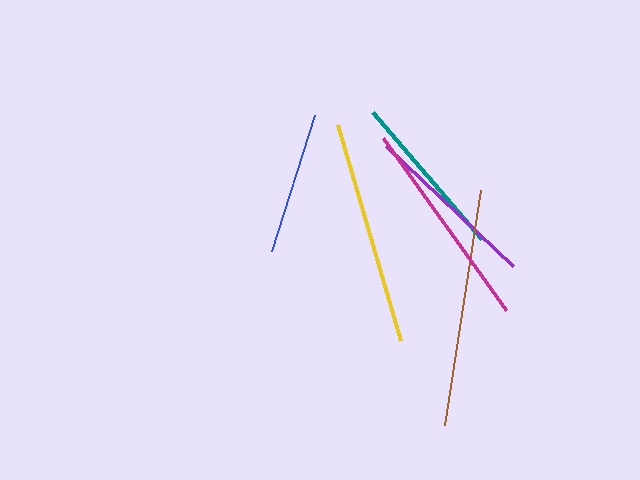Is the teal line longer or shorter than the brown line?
The brown line is longer than the teal line.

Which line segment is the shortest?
The blue line is the shortest at approximately 143 pixels.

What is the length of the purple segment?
The purple segment is approximately 174 pixels long.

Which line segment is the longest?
The brown line is the longest at approximately 238 pixels.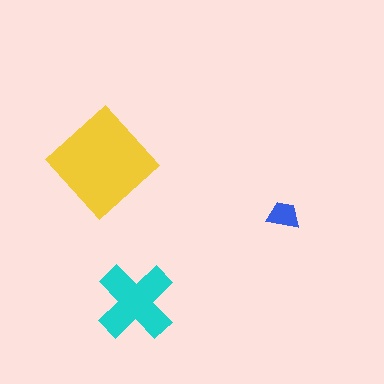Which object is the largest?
The yellow diamond.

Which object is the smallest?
The blue trapezoid.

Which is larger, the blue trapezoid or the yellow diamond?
The yellow diamond.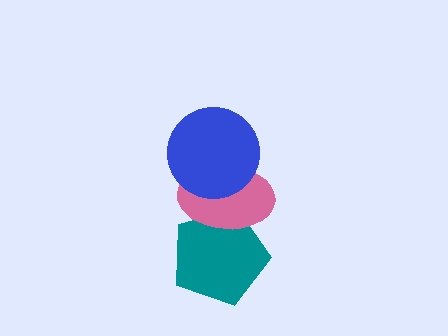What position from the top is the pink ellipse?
The pink ellipse is 2nd from the top.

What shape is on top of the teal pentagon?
The pink ellipse is on top of the teal pentagon.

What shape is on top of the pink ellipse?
The blue circle is on top of the pink ellipse.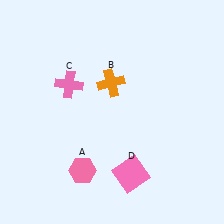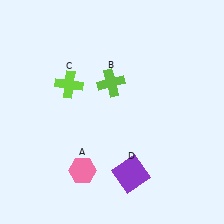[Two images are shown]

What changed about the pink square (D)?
In Image 1, D is pink. In Image 2, it changed to purple.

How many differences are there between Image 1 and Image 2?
There are 3 differences between the two images.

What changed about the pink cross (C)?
In Image 1, C is pink. In Image 2, it changed to lime.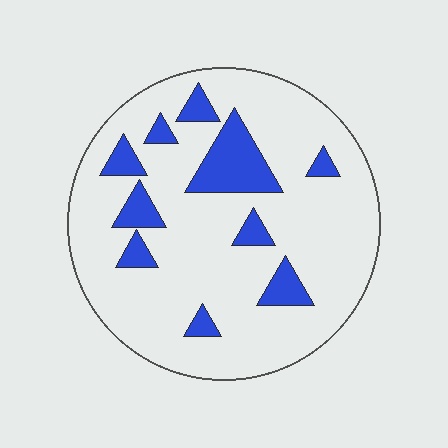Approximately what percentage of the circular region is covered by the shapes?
Approximately 15%.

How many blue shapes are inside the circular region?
10.